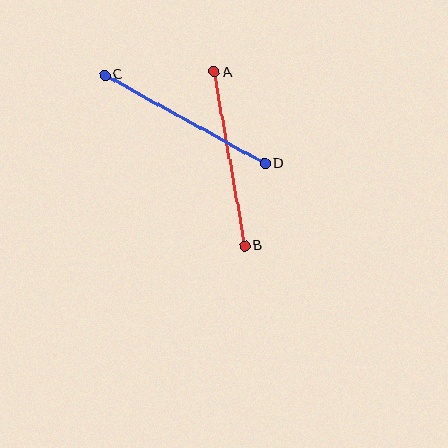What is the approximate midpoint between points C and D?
The midpoint is at approximately (185, 119) pixels.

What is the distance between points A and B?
The distance is approximately 177 pixels.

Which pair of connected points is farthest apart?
Points C and D are farthest apart.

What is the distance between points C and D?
The distance is approximately 183 pixels.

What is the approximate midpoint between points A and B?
The midpoint is at approximately (229, 159) pixels.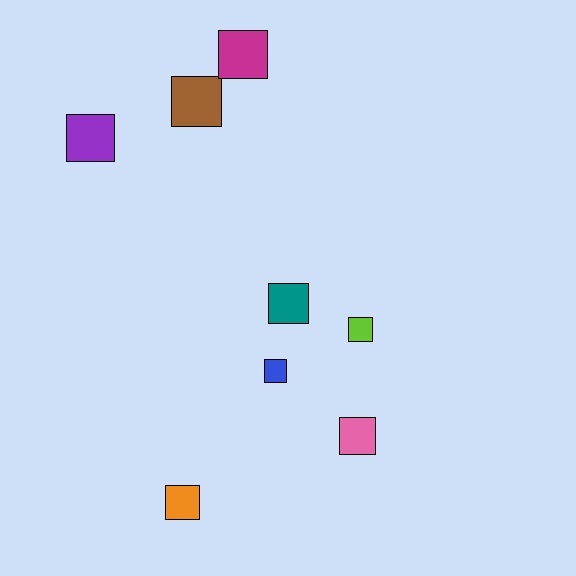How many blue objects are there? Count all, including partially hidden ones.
There is 1 blue object.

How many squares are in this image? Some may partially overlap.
There are 8 squares.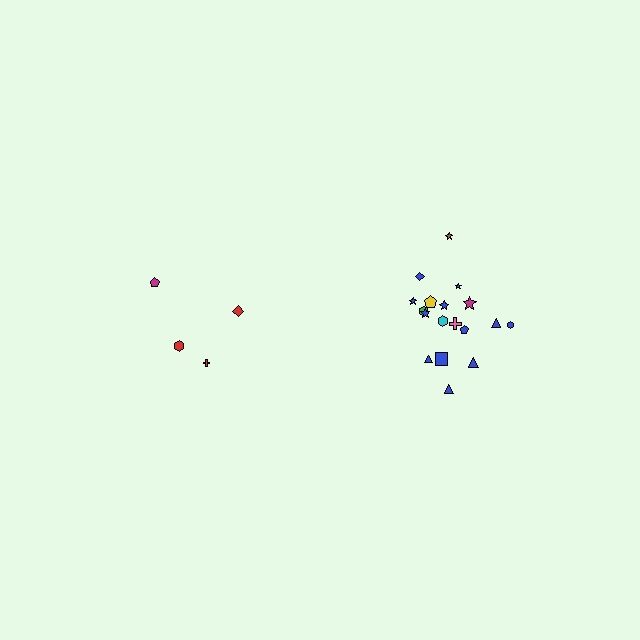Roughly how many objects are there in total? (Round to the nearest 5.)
Roughly 20 objects in total.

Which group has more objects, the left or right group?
The right group.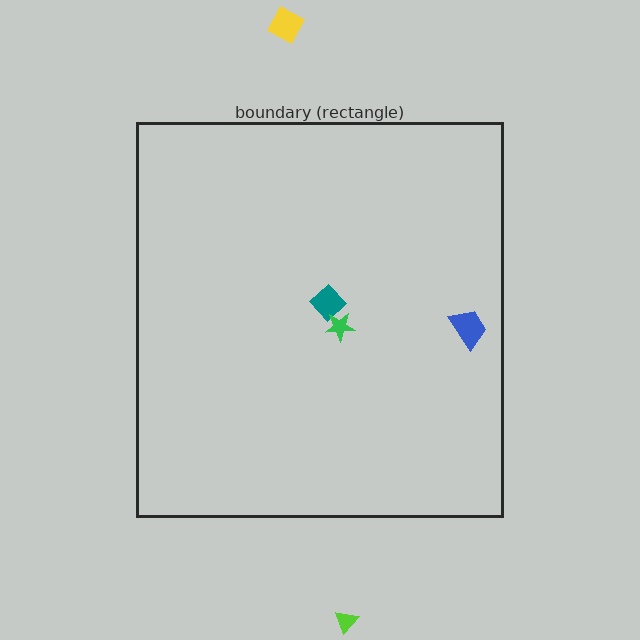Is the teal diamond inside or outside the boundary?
Inside.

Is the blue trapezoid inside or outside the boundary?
Inside.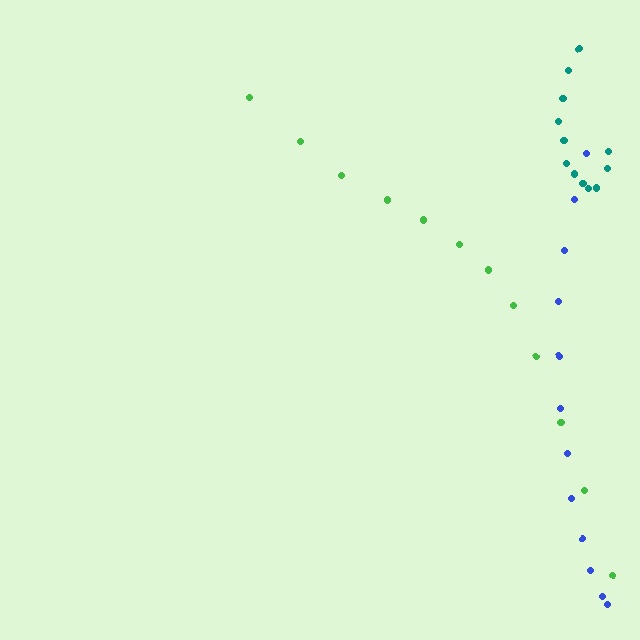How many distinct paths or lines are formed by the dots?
There are 3 distinct paths.